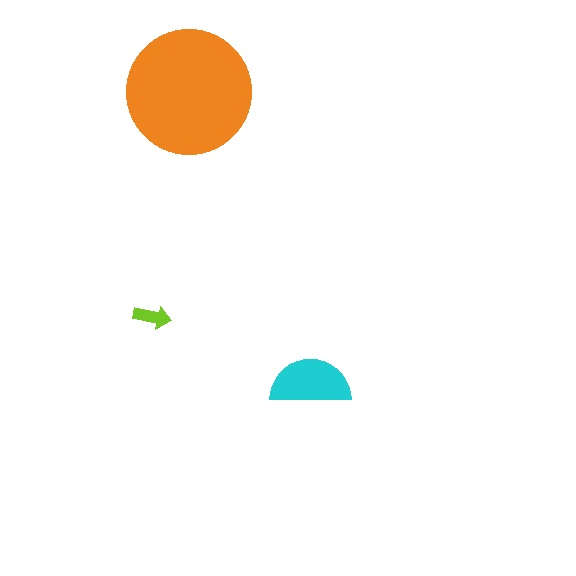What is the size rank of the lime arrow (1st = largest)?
3rd.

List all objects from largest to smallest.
The orange circle, the cyan semicircle, the lime arrow.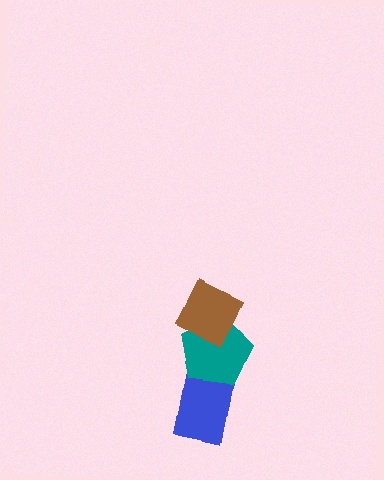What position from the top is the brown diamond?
The brown diamond is 1st from the top.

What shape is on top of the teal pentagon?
The brown diamond is on top of the teal pentagon.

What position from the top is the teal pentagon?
The teal pentagon is 2nd from the top.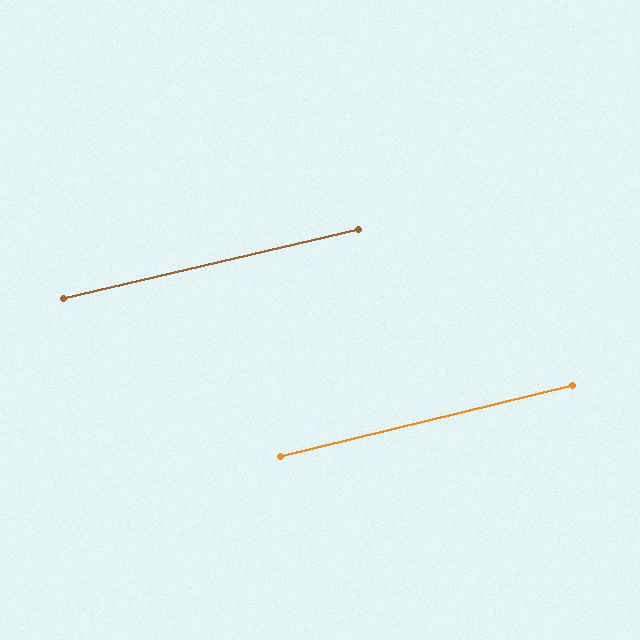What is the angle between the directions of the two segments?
Approximately 1 degree.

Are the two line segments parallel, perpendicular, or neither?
Parallel — their directions differ by only 0.6°.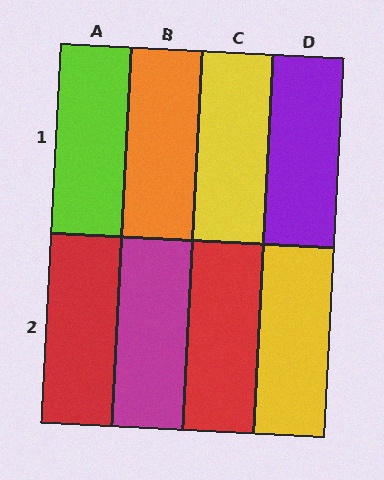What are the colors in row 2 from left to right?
Red, magenta, red, yellow.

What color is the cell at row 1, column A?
Lime.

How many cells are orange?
1 cell is orange.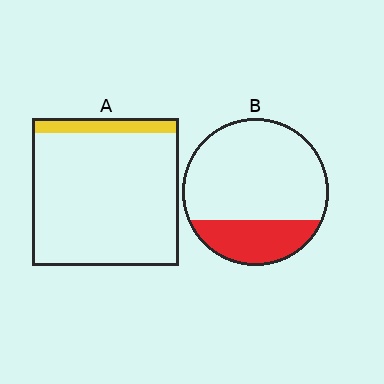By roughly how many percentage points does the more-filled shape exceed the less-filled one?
By roughly 15 percentage points (B over A).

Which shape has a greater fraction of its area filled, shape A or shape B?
Shape B.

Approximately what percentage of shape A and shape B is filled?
A is approximately 10% and B is approximately 25%.